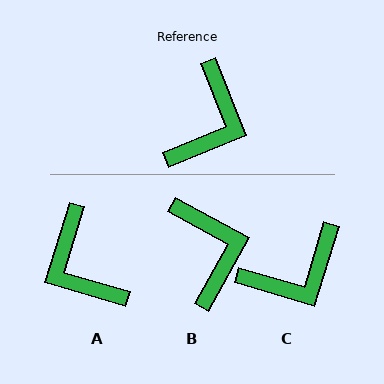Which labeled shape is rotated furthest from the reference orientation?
A, about 129 degrees away.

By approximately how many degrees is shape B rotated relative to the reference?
Approximately 39 degrees counter-clockwise.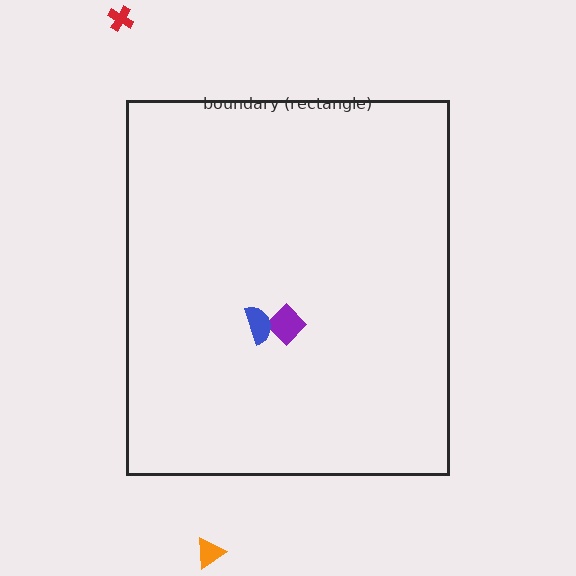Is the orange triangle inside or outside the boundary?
Outside.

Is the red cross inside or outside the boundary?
Outside.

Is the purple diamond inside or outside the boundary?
Inside.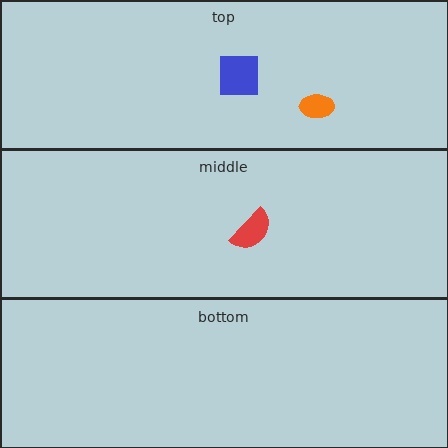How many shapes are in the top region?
2.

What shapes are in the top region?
The orange ellipse, the blue square.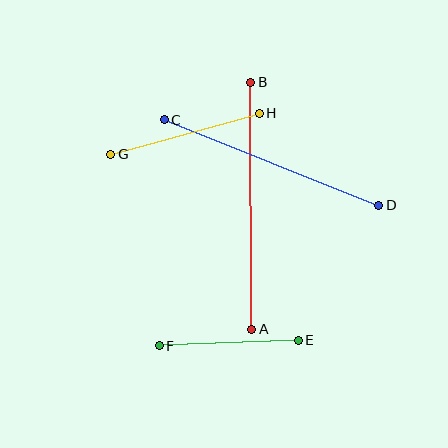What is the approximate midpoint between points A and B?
The midpoint is at approximately (251, 206) pixels.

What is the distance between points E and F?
The distance is approximately 139 pixels.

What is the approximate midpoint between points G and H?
The midpoint is at approximately (185, 134) pixels.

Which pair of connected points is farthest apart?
Points A and B are farthest apart.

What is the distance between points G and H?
The distance is approximately 155 pixels.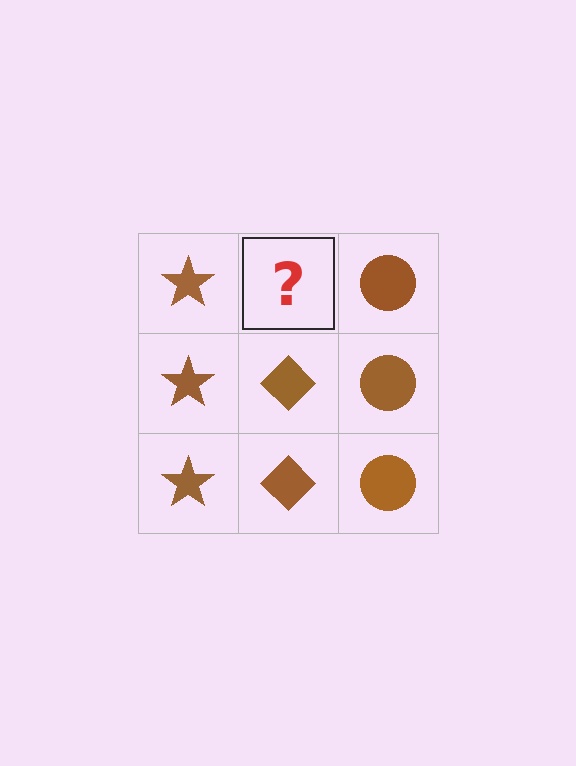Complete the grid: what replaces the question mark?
The question mark should be replaced with a brown diamond.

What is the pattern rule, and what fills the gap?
The rule is that each column has a consistent shape. The gap should be filled with a brown diamond.